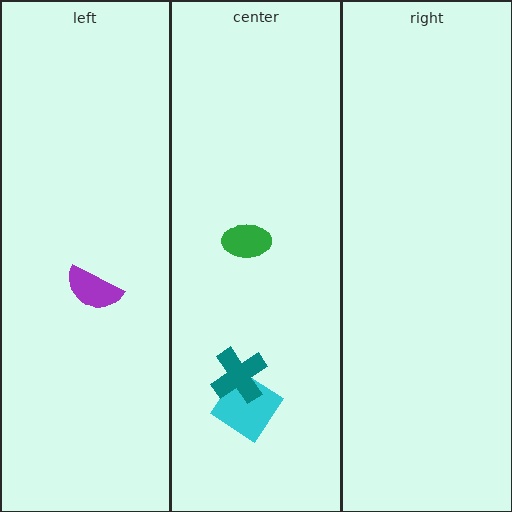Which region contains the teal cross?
The center region.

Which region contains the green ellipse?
The center region.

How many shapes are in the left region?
1.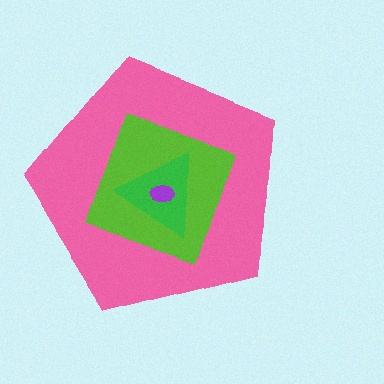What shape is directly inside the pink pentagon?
The lime square.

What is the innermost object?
The purple ellipse.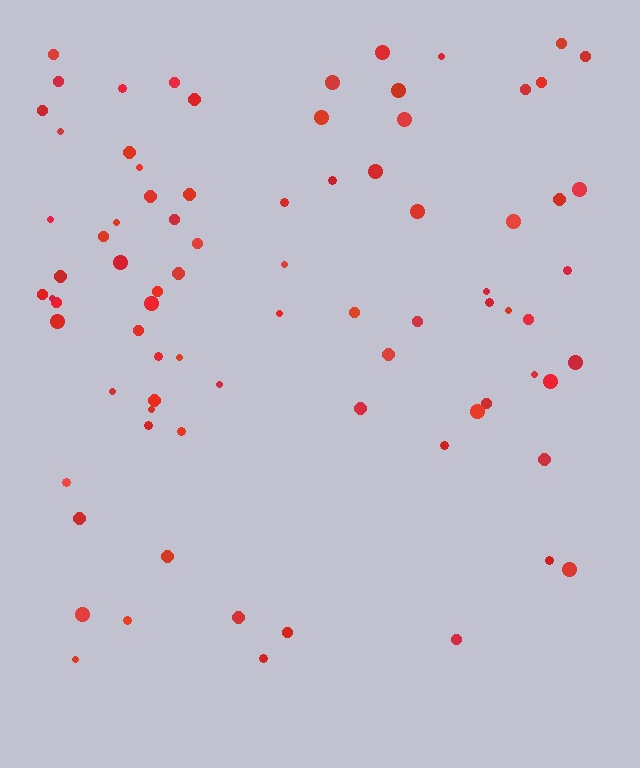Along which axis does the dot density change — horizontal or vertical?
Vertical.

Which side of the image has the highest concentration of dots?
The top.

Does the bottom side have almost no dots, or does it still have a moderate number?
Still a moderate number, just noticeably fewer than the top.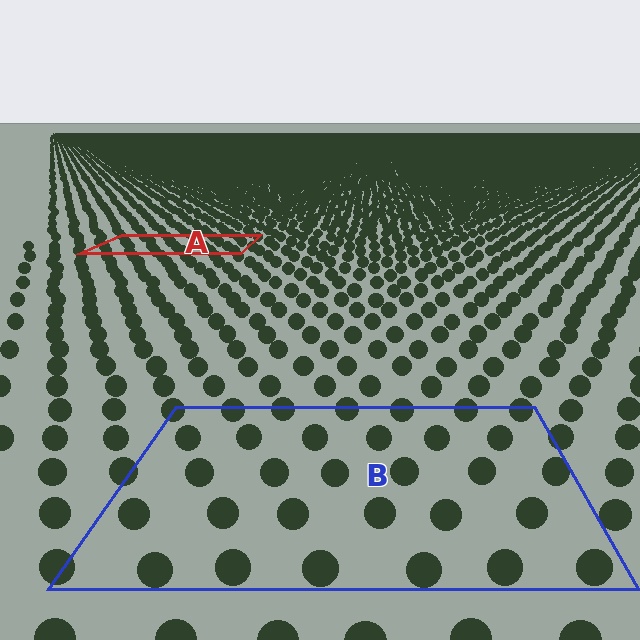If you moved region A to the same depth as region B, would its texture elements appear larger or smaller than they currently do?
They would appear larger. At a closer depth, the same texture elements are projected at a bigger on-screen size.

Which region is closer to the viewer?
Region B is closer. The texture elements there are larger and more spread out.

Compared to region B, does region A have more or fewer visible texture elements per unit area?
Region A has more texture elements per unit area — they are packed more densely because it is farther away.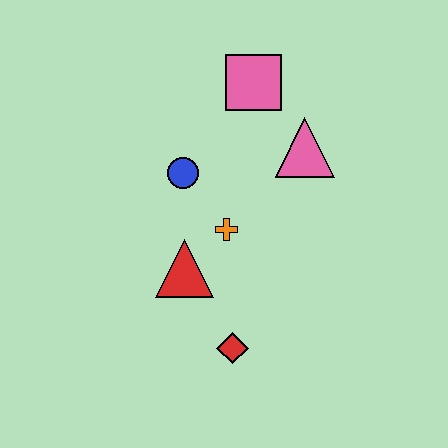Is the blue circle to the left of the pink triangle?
Yes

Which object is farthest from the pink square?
The red diamond is farthest from the pink square.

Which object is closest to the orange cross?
The red triangle is closest to the orange cross.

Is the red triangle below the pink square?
Yes